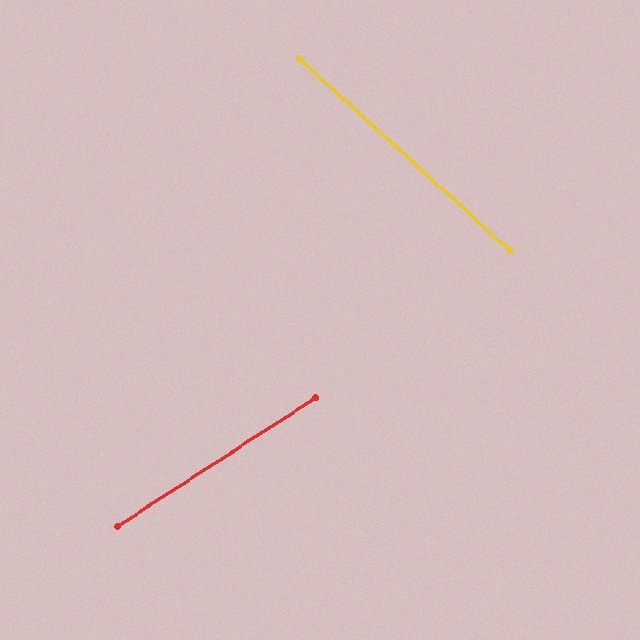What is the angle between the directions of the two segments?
Approximately 75 degrees.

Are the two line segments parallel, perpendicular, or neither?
Neither parallel nor perpendicular — they differ by about 75°.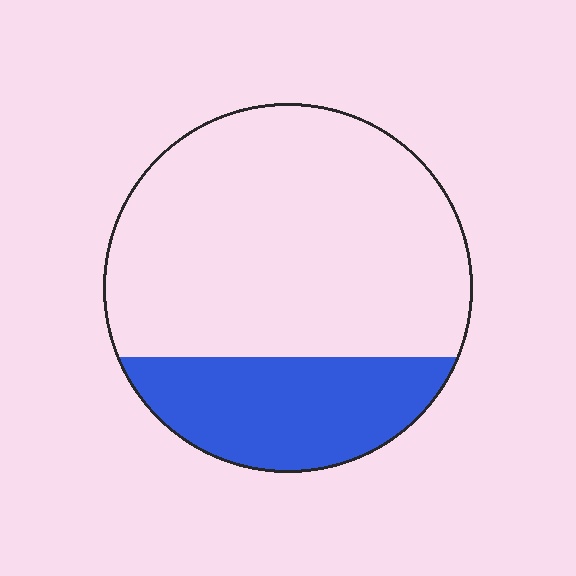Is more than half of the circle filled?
No.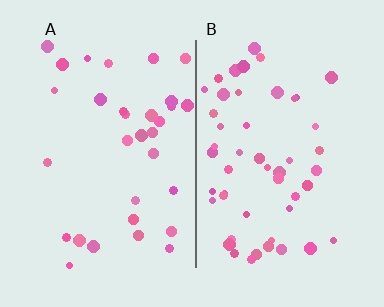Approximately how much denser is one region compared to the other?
Approximately 1.6× — region B over region A.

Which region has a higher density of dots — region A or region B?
B (the right).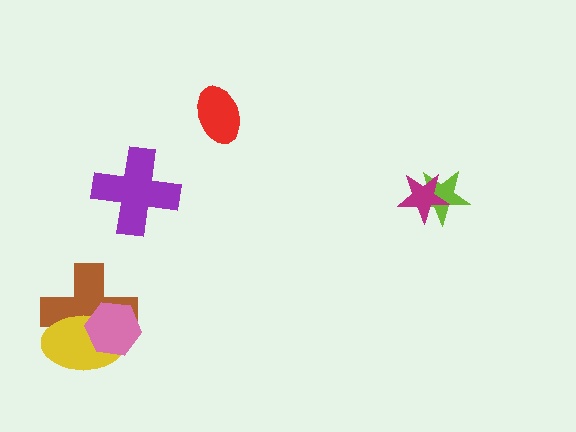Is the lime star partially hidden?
Yes, it is partially covered by another shape.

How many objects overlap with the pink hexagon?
2 objects overlap with the pink hexagon.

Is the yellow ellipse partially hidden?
Yes, it is partially covered by another shape.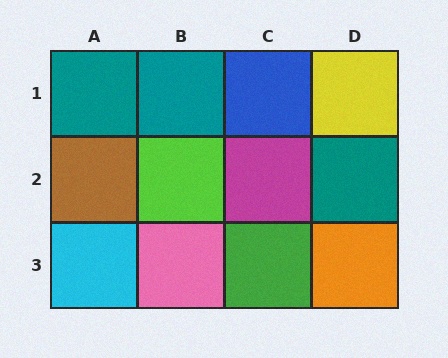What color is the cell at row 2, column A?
Brown.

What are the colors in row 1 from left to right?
Teal, teal, blue, yellow.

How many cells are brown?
1 cell is brown.